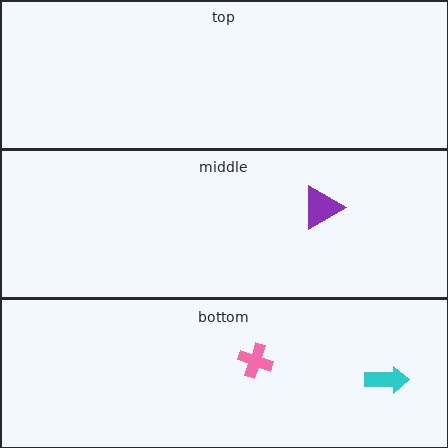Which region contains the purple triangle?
The middle region.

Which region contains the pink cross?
The bottom region.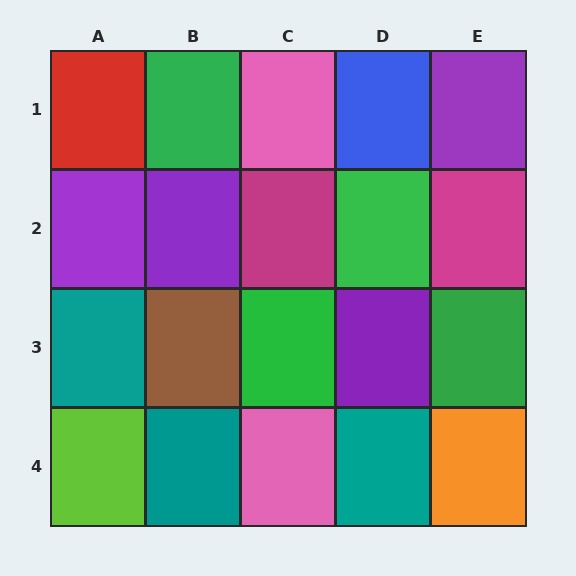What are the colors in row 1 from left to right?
Red, green, pink, blue, purple.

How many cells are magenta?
2 cells are magenta.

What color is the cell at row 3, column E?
Green.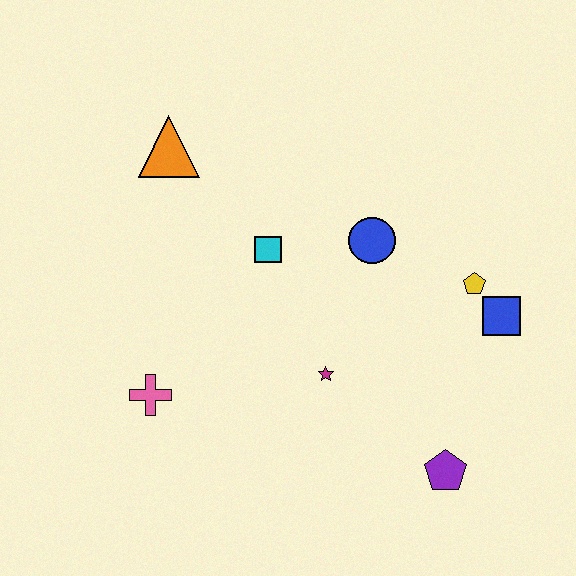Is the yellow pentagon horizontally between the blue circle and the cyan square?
No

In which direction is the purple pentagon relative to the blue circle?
The purple pentagon is below the blue circle.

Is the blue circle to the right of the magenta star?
Yes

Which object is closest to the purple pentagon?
The magenta star is closest to the purple pentagon.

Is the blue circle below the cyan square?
No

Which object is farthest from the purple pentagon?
The orange triangle is farthest from the purple pentagon.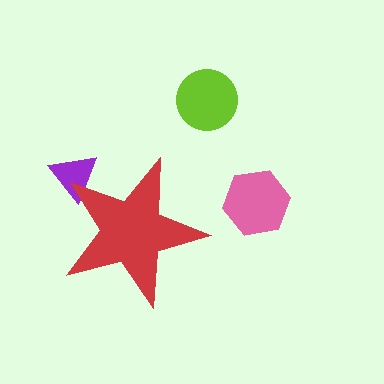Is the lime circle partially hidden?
No, the lime circle is fully visible.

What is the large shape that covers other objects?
A red star.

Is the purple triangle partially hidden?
Yes, the purple triangle is partially hidden behind the red star.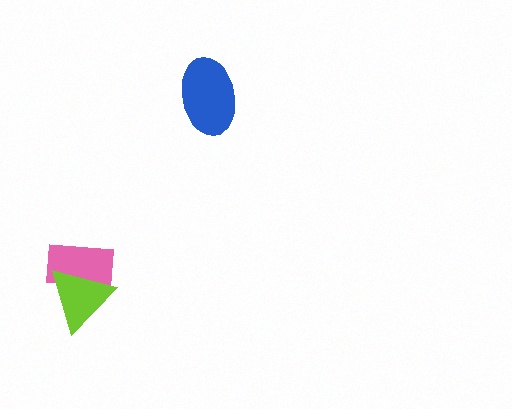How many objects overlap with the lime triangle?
1 object overlaps with the lime triangle.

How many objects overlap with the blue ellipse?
0 objects overlap with the blue ellipse.